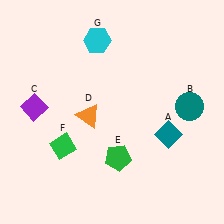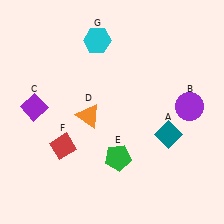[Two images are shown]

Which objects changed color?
B changed from teal to purple. F changed from green to red.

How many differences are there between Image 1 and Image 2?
There are 2 differences between the two images.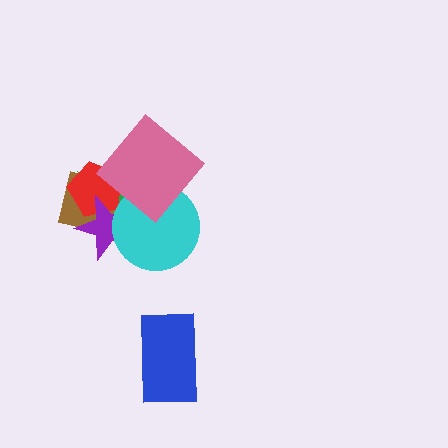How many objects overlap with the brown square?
3 objects overlap with the brown square.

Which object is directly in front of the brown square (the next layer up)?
The red pentagon is directly in front of the brown square.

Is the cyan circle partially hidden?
Yes, it is partially covered by another shape.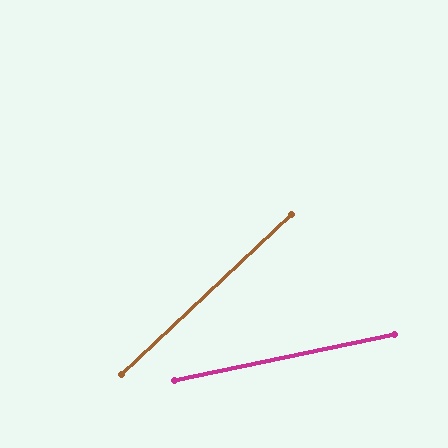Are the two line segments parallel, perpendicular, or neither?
Neither parallel nor perpendicular — they differ by about 32°.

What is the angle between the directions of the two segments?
Approximately 32 degrees.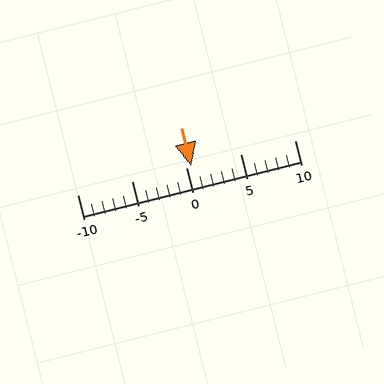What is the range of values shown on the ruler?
The ruler shows values from -10 to 10.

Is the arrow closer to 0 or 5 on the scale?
The arrow is closer to 0.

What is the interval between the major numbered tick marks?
The major tick marks are spaced 5 units apart.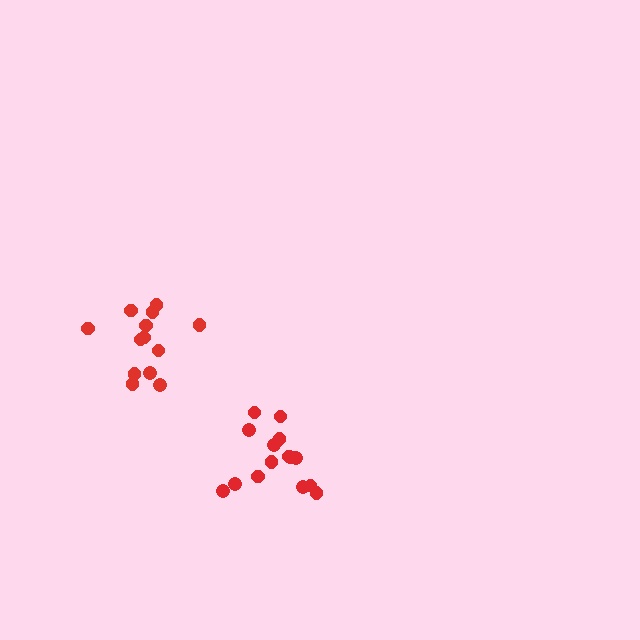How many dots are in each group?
Group 1: 13 dots, Group 2: 15 dots (28 total).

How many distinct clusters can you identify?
There are 2 distinct clusters.